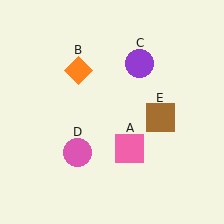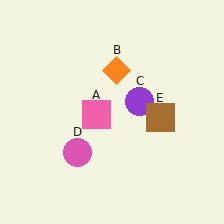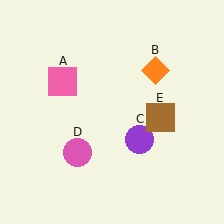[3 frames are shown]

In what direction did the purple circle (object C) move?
The purple circle (object C) moved down.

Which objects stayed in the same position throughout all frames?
Pink circle (object D) and brown square (object E) remained stationary.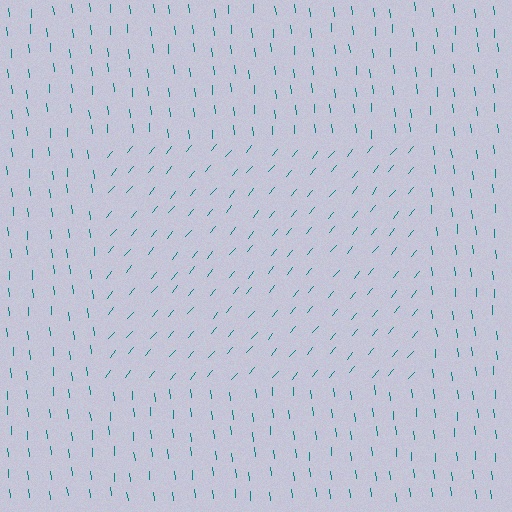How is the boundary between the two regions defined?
The boundary is defined purely by a change in line orientation (approximately 45 degrees difference). All lines are the same color and thickness.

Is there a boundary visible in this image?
Yes, there is a texture boundary formed by a change in line orientation.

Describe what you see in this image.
The image is filled with small teal line segments. A rectangle region in the image has lines oriented differently from the surrounding lines, creating a visible texture boundary.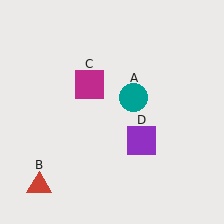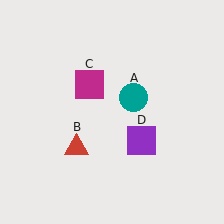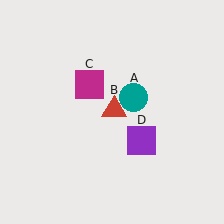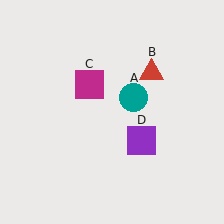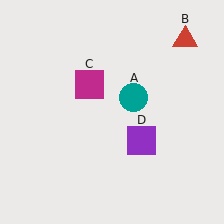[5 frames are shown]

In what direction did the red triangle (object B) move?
The red triangle (object B) moved up and to the right.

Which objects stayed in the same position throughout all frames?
Teal circle (object A) and magenta square (object C) and purple square (object D) remained stationary.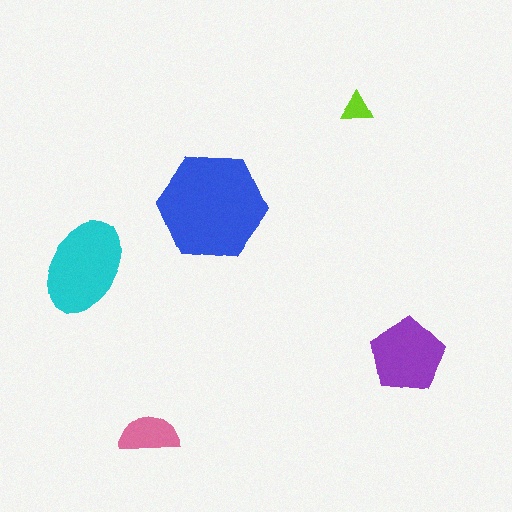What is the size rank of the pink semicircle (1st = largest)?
4th.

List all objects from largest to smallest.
The blue hexagon, the cyan ellipse, the purple pentagon, the pink semicircle, the lime triangle.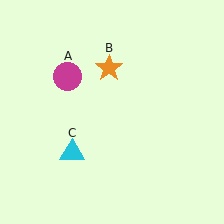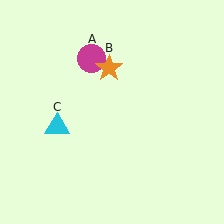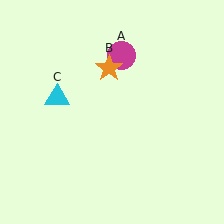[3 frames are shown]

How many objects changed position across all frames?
2 objects changed position: magenta circle (object A), cyan triangle (object C).